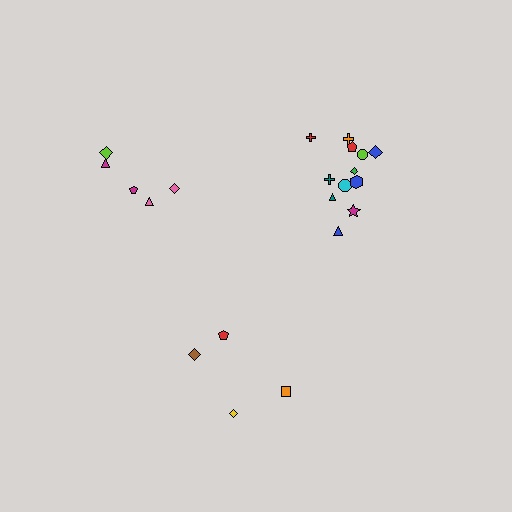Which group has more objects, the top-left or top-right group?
The top-right group.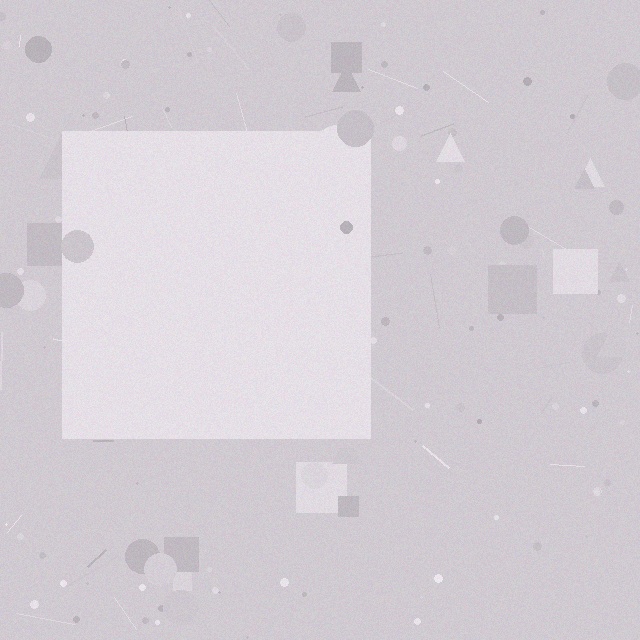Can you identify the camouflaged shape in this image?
The camouflaged shape is a square.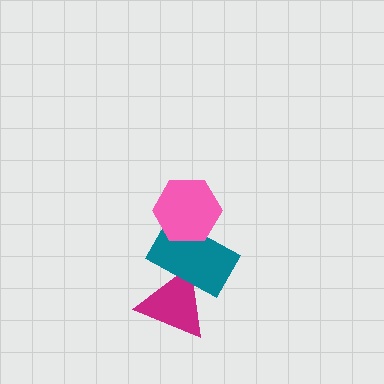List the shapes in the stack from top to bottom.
From top to bottom: the pink hexagon, the teal rectangle, the magenta triangle.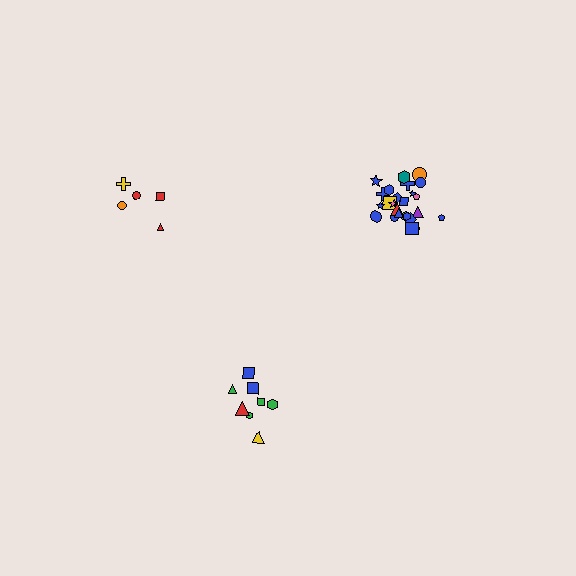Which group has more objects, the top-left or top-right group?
The top-right group.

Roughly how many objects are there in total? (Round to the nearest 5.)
Roughly 40 objects in total.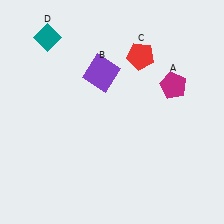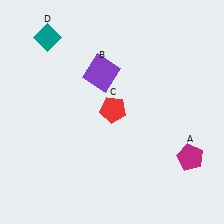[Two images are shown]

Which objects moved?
The objects that moved are: the magenta pentagon (A), the red pentagon (C).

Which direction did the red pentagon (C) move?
The red pentagon (C) moved down.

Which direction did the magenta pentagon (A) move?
The magenta pentagon (A) moved down.